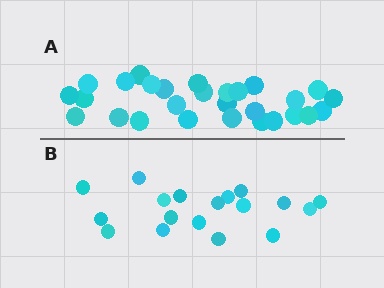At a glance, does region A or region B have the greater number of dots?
Region A (the top region) has more dots.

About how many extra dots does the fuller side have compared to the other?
Region A has roughly 10 or so more dots than region B.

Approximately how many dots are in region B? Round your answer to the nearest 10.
About 20 dots. (The exact count is 18, which rounds to 20.)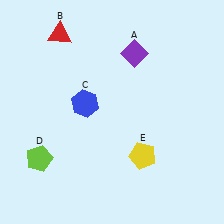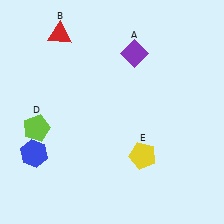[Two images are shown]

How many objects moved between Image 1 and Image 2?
2 objects moved between the two images.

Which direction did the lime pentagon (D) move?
The lime pentagon (D) moved up.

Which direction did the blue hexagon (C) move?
The blue hexagon (C) moved left.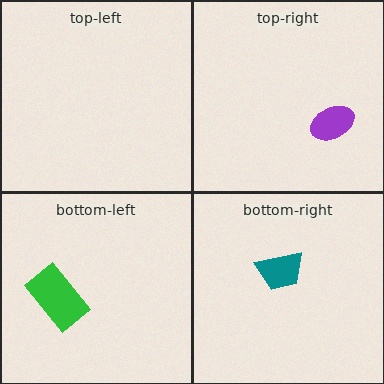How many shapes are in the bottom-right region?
1.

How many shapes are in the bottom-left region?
1.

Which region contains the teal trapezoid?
The bottom-right region.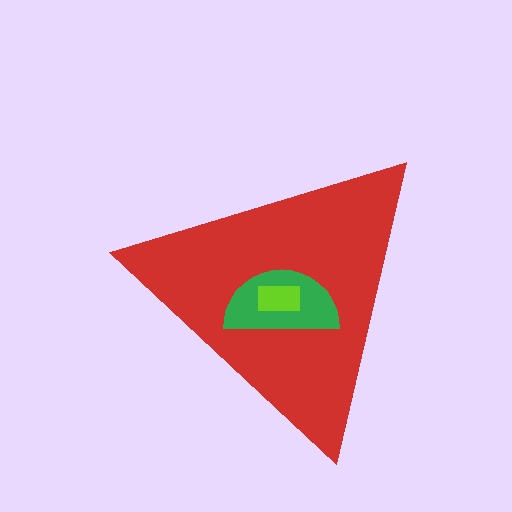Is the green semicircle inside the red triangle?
Yes.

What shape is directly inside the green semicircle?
The lime rectangle.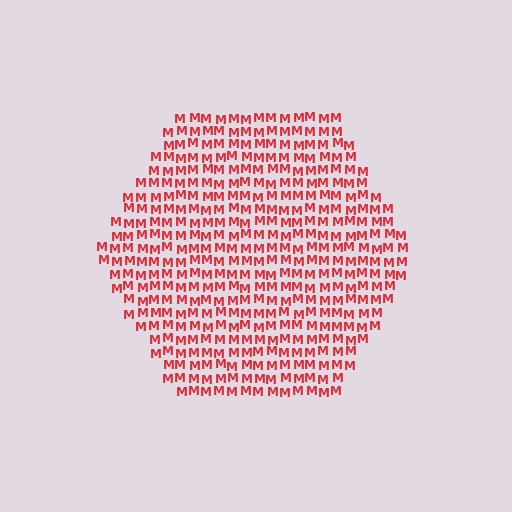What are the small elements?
The small elements are letter M's.